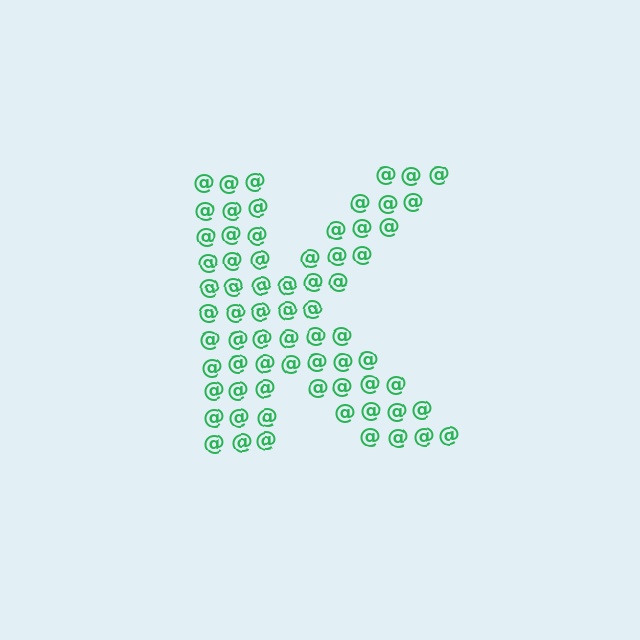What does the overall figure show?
The overall figure shows the letter K.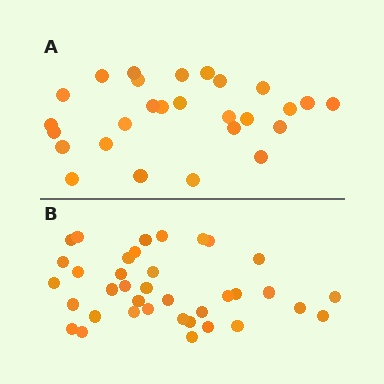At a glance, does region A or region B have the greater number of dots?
Region B (the bottom region) has more dots.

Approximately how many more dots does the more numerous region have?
Region B has roughly 10 or so more dots than region A.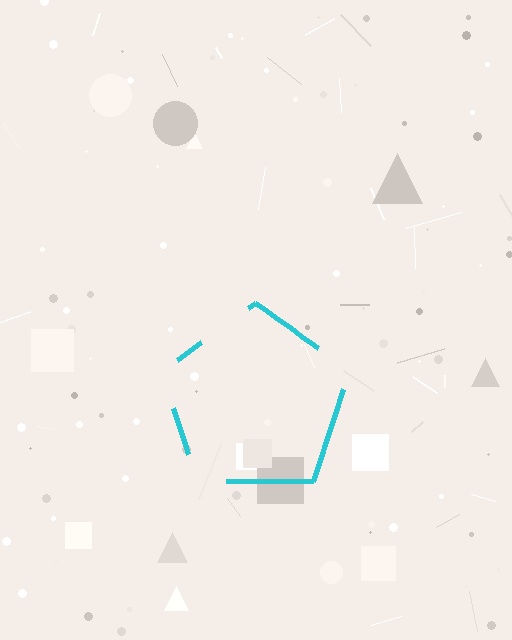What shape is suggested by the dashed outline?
The dashed outline suggests a pentagon.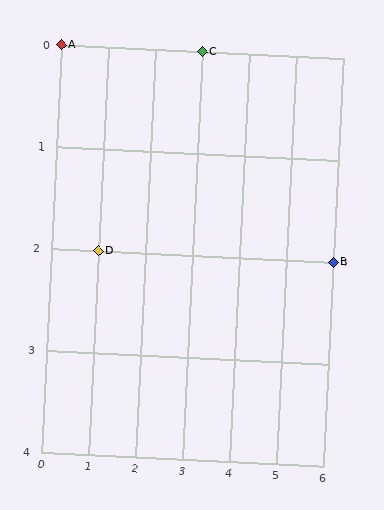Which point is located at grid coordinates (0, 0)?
Point A is at (0, 0).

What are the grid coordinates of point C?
Point C is at grid coordinates (3, 0).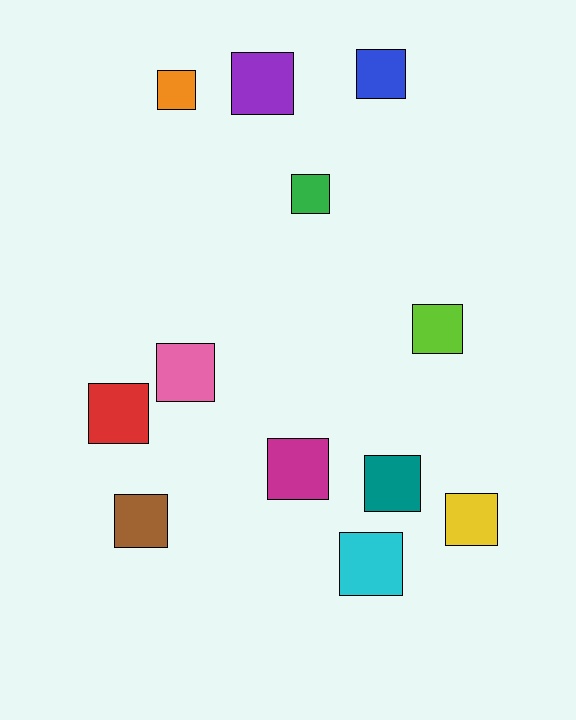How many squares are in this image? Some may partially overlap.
There are 12 squares.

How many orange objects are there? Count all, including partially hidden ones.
There is 1 orange object.